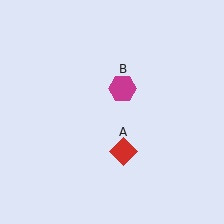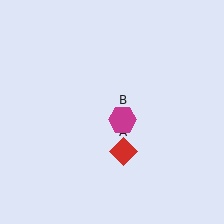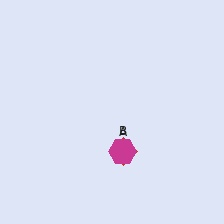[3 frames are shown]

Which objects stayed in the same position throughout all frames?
Red diamond (object A) remained stationary.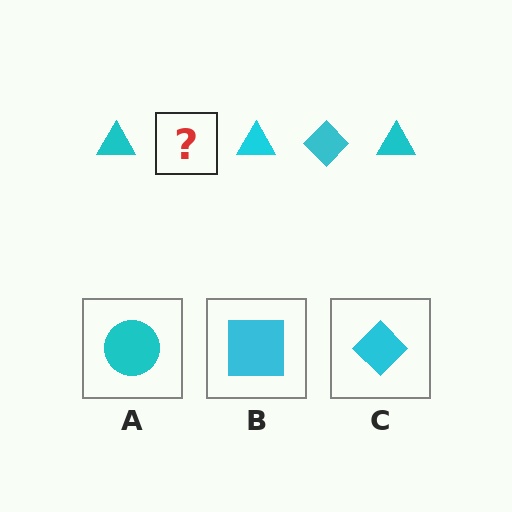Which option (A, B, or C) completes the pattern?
C.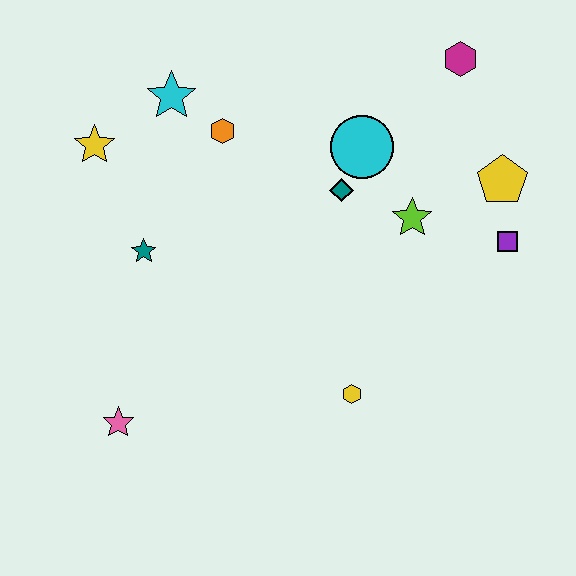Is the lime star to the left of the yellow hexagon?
No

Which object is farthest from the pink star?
The magenta hexagon is farthest from the pink star.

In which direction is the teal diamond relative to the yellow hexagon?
The teal diamond is above the yellow hexagon.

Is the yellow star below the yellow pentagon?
No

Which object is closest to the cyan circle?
The teal diamond is closest to the cyan circle.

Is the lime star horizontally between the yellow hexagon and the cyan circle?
No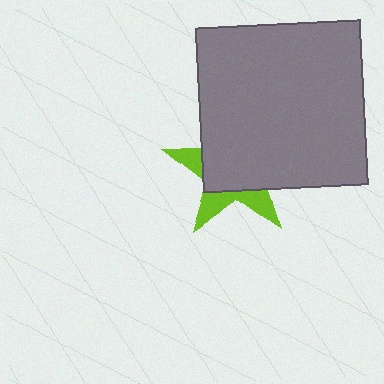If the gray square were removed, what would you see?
You would see the complete lime star.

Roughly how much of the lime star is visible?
A small part of it is visible (roughly 34%).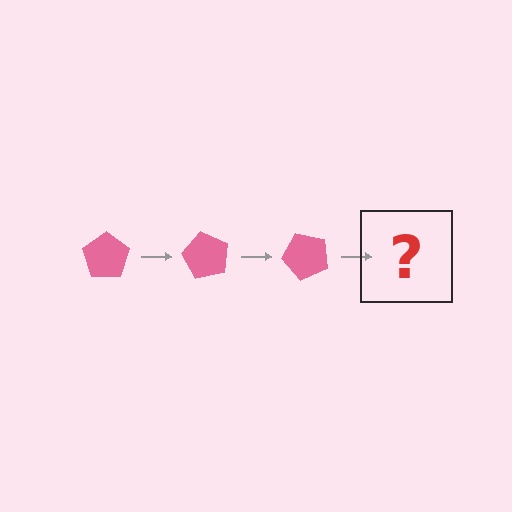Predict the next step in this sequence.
The next step is a pink pentagon rotated 180 degrees.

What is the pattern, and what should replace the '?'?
The pattern is that the pentagon rotates 60 degrees each step. The '?' should be a pink pentagon rotated 180 degrees.